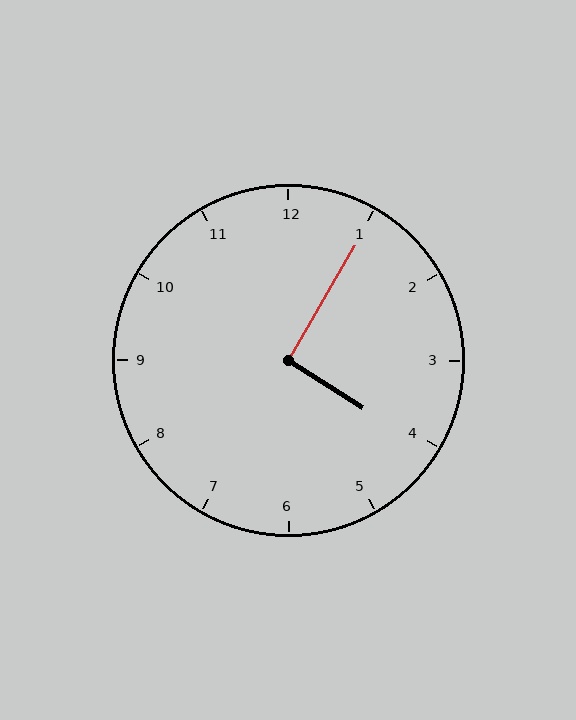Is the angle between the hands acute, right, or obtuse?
It is right.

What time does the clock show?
4:05.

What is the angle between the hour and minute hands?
Approximately 92 degrees.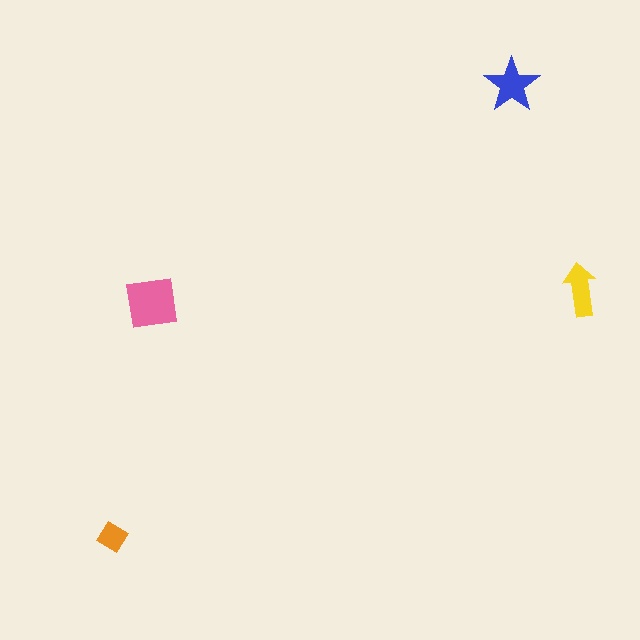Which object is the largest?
The pink square.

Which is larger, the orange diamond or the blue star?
The blue star.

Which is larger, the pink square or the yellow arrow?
The pink square.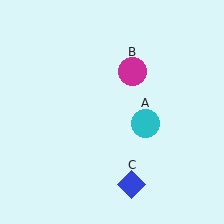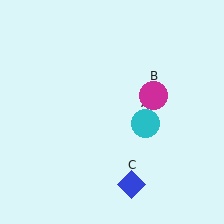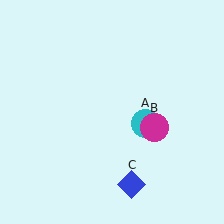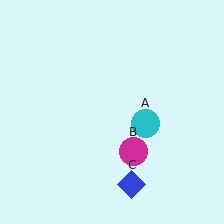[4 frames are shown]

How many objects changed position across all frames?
1 object changed position: magenta circle (object B).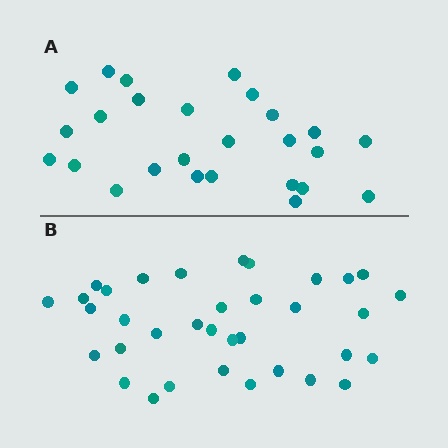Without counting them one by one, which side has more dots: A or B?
Region B (the bottom region) has more dots.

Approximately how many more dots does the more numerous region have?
Region B has roughly 8 or so more dots than region A.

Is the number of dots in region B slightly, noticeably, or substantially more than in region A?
Region B has noticeably more, but not dramatically so. The ratio is roughly 1.3 to 1.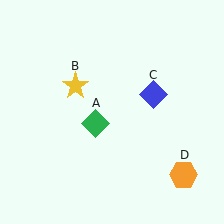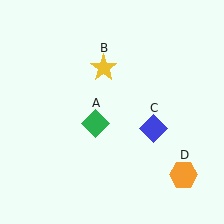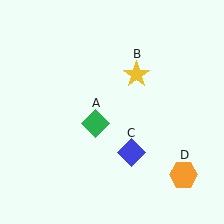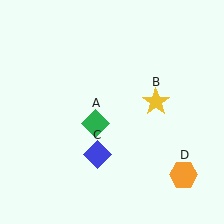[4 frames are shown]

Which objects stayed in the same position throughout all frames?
Green diamond (object A) and orange hexagon (object D) remained stationary.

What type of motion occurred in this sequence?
The yellow star (object B), blue diamond (object C) rotated clockwise around the center of the scene.